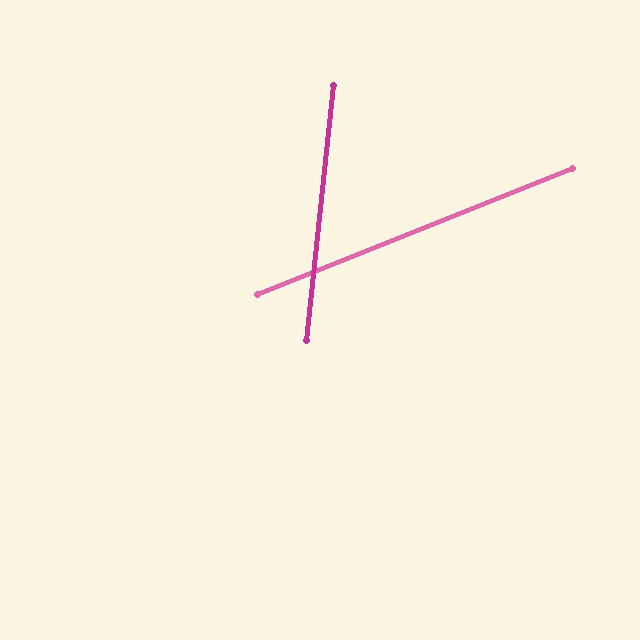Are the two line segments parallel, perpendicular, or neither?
Neither parallel nor perpendicular — they differ by about 62°.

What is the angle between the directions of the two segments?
Approximately 62 degrees.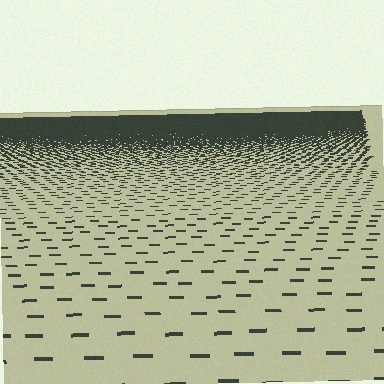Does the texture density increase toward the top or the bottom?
Density increases toward the top.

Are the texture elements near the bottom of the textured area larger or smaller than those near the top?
Larger. Near the bottom, elements are closer to the viewer and appear at a bigger on-screen size.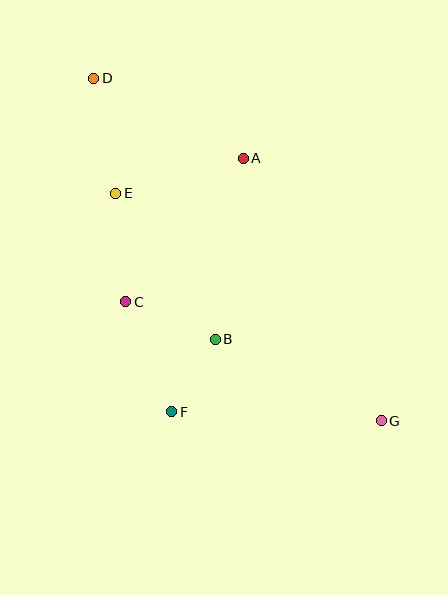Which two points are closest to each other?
Points B and F are closest to each other.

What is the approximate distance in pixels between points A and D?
The distance between A and D is approximately 169 pixels.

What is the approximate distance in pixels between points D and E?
The distance between D and E is approximately 117 pixels.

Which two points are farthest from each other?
Points D and G are farthest from each other.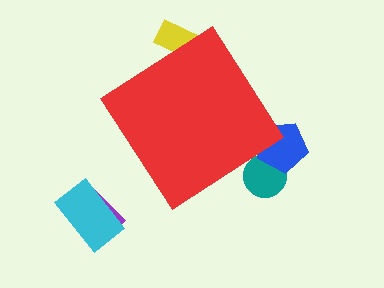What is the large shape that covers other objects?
A red diamond.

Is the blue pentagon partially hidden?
Yes, the blue pentagon is partially hidden behind the red diamond.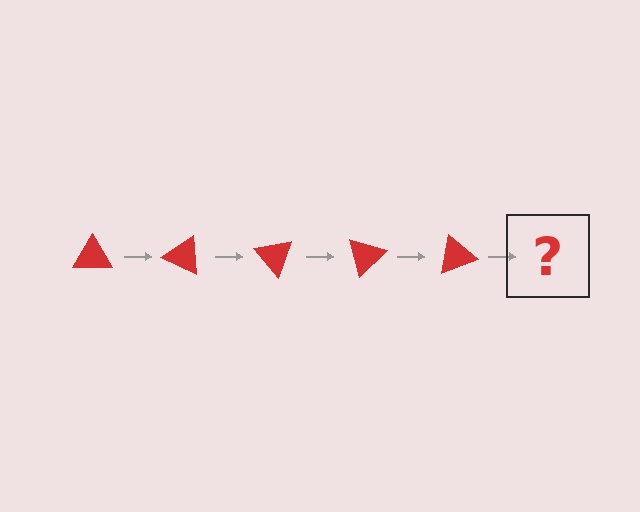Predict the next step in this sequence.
The next step is a red triangle rotated 125 degrees.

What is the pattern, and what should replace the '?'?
The pattern is that the triangle rotates 25 degrees each step. The '?' should be a red triangle rotated 125 degrees.